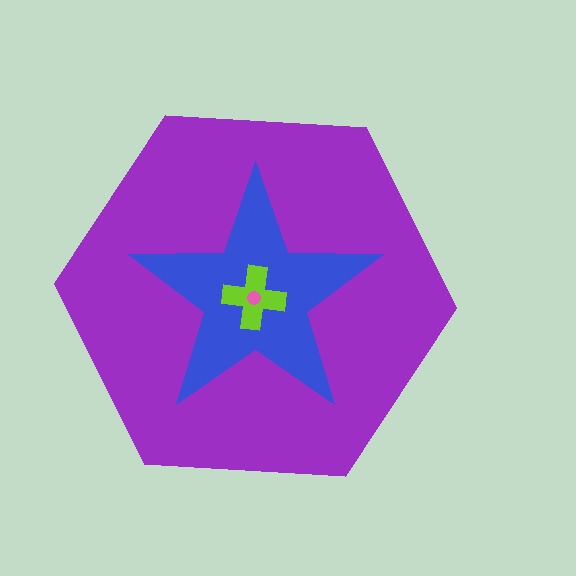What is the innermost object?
The pink circle.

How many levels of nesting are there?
4.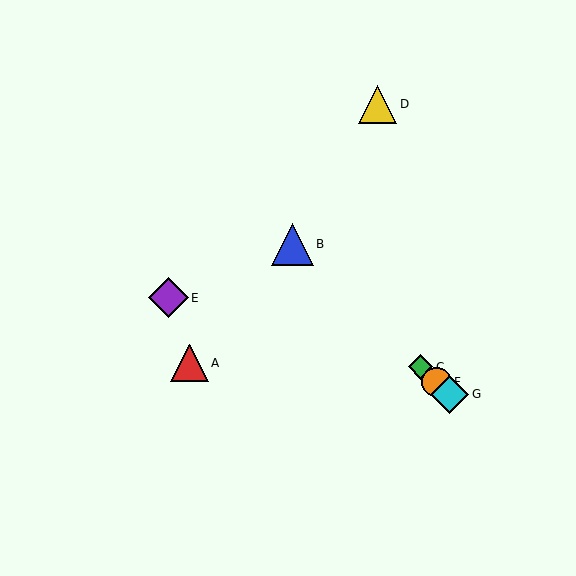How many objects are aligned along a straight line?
4 objects (B, C, F, G) are aligned along a straight line.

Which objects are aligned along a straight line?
Objects B, C, F, G are aligned along a straight line.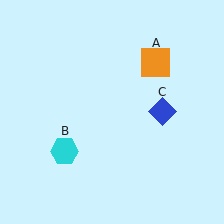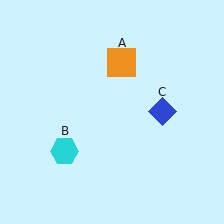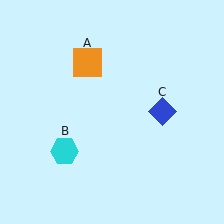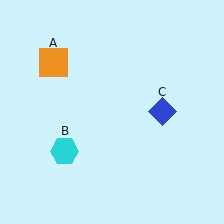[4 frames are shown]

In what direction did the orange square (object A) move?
The orange square (object A) moved left.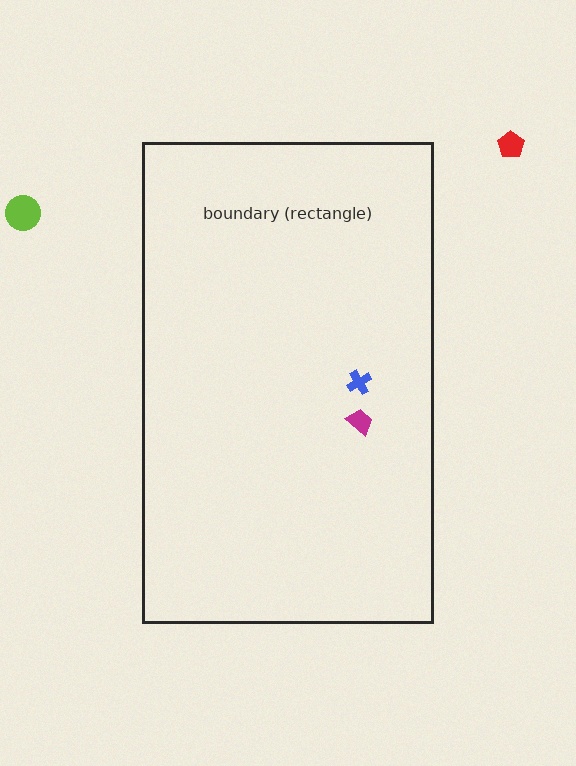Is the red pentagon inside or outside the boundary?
Outside.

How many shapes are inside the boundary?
2 inside, 2 outside.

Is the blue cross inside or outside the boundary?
Inside.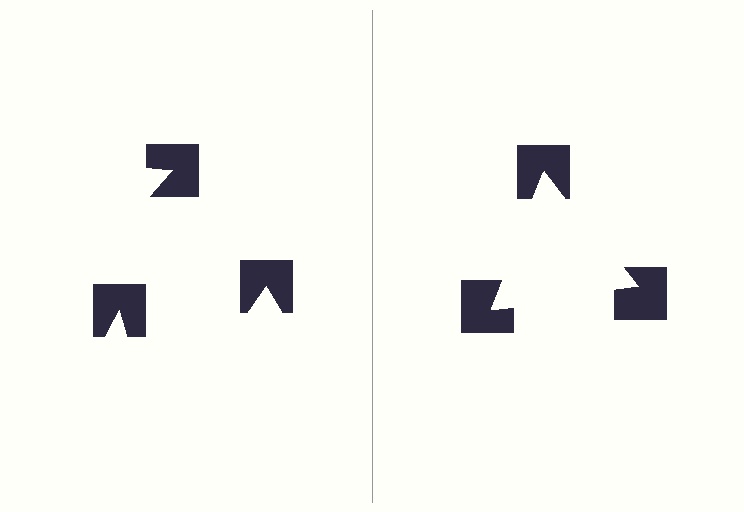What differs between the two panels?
The notched squares are positioned identically on both sides; only the wedge orientations differ. On the right they align to a triangle; on the left they are misaligned.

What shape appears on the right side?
An illusory triangle.